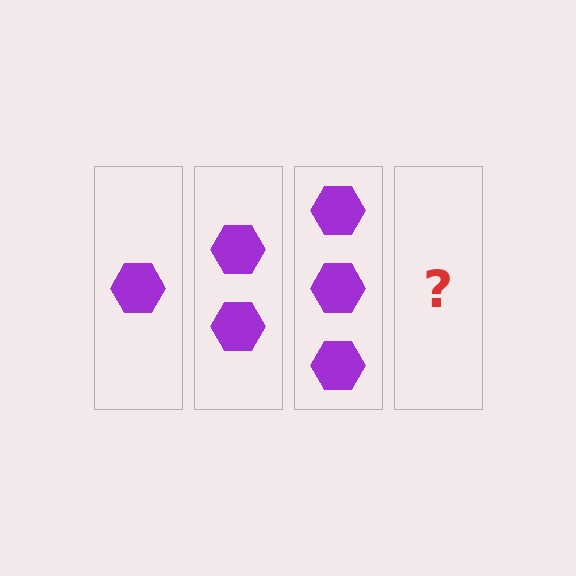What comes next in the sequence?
The next element should be 4 hexagons.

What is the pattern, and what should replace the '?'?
The pattern is that each step adds one more hexagon. The '?' should be 4 hexagons.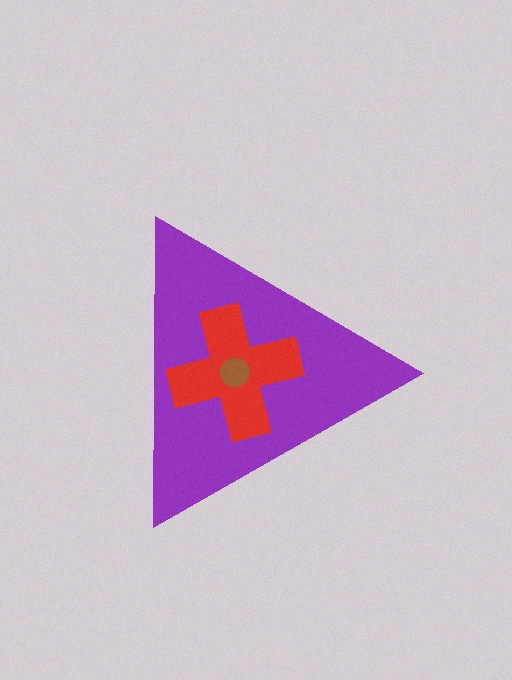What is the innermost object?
The brown circle.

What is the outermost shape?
The purple triangle.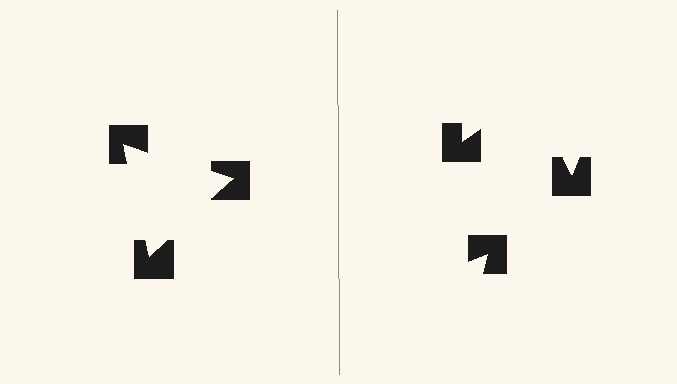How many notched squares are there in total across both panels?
6 — 3 on each side.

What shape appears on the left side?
An illusory triangle.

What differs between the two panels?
The notched squares are positioned identically on both sides; only the wedge orientations differ. On the left they align to a triangle; on the right they are misaligned.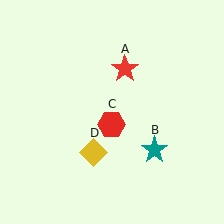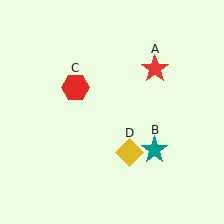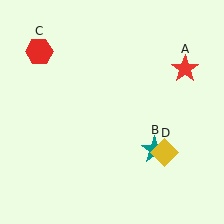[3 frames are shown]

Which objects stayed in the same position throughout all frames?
Teal star (object B) remained stationary.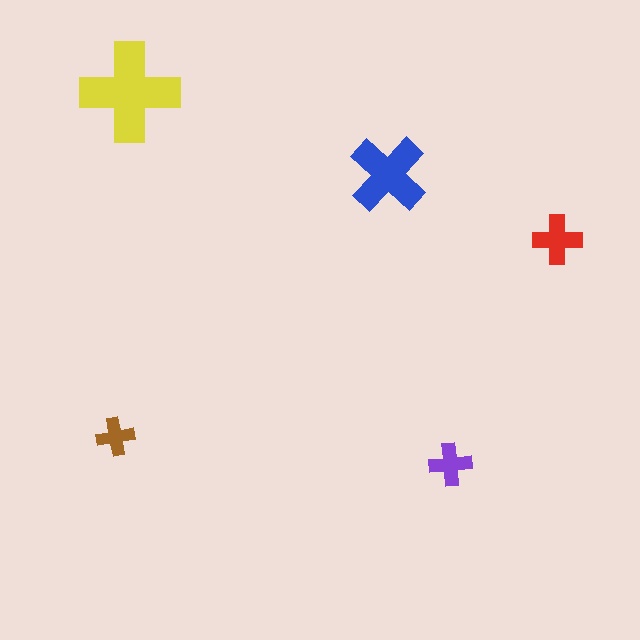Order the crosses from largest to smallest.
the yellow one, the blue one, the red one, the purple one, the brown one.